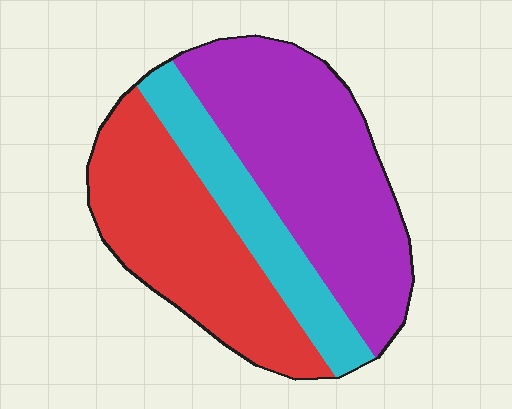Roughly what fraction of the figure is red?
Red covers about 35% of the figure.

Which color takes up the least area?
Cyan, at roughly 20%.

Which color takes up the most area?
Purple, at roughly 45%.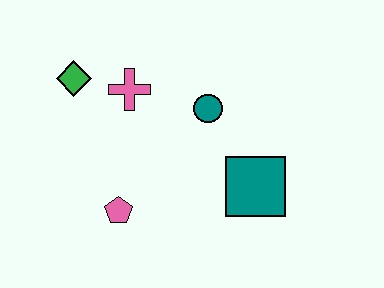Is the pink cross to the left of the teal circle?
Yes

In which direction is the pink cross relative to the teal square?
The pink cross is to the left of the teal square.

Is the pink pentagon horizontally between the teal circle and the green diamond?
Yes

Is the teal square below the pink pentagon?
No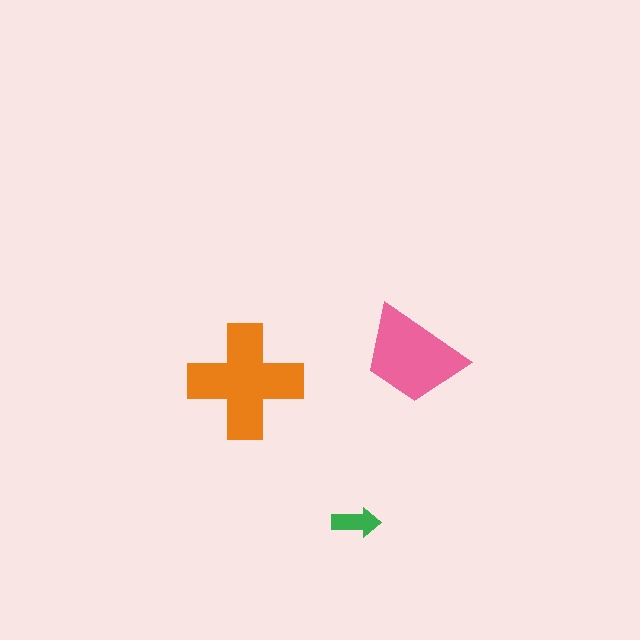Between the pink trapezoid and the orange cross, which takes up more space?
The orange cross.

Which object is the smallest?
The green arrow.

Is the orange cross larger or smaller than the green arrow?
Larger.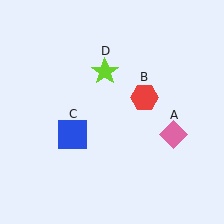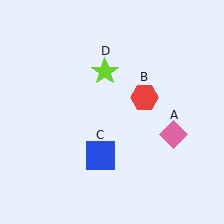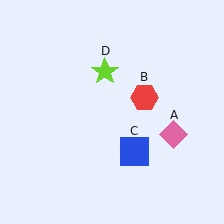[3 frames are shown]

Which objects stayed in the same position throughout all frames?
Pink diamond (object A) and red hexagon (object B) and lime star (object D) remained stationary.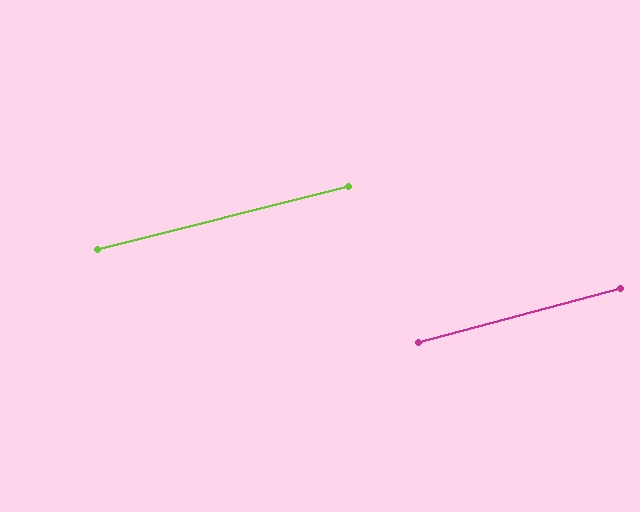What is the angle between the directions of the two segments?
Approximately 1 degree.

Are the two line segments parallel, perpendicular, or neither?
Parallel — their directions differ by only 1.0°.